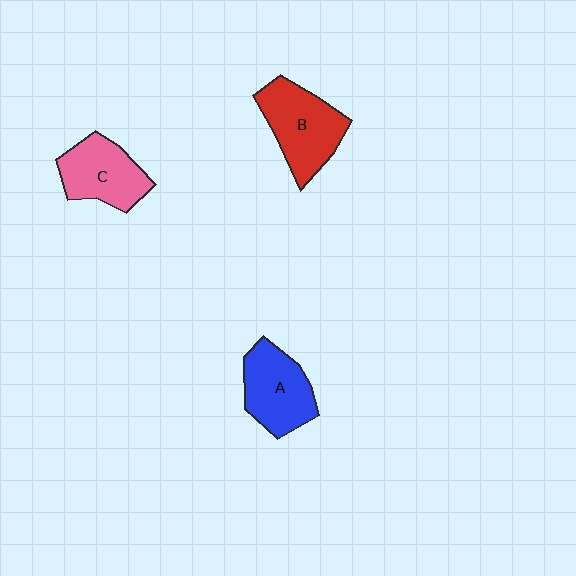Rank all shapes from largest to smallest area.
From largest to smallest: B (red), A (blue), C (pink).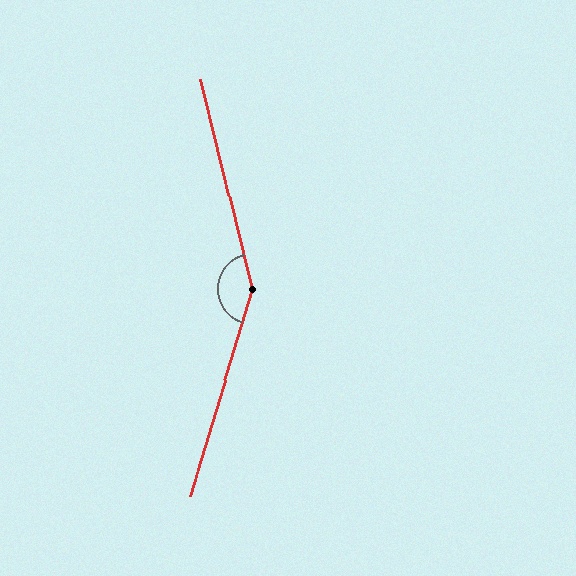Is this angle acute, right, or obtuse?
It is obtuse.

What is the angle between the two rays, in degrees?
Approximately 149 degrees.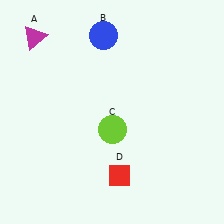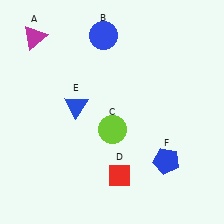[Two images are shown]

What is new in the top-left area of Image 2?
A blue triangle (E) was added in the top-left area of Image 2.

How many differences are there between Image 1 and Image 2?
There are 2 differences between the two images.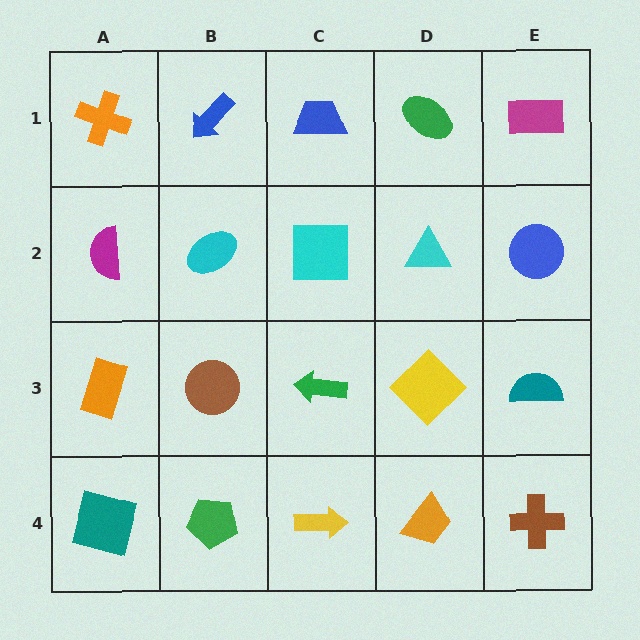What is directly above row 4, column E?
A teal semicircle.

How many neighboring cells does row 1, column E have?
2.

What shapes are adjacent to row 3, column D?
A cyan triangle (row 2, column D), an orange trapezoid (row 4, column D), a green arrow (row 3, column C), a teal semicircle (row 3, column E).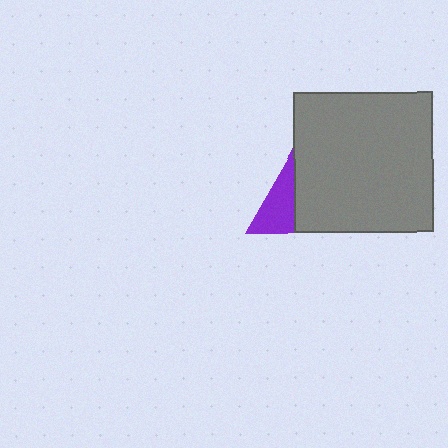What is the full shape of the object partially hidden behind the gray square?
The partially hidden object is a purple triangle.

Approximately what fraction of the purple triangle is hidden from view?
Roughly 63% of the purple triangle is hidden behind the gray square.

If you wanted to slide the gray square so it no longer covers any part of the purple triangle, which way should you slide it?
Slide it right — that is the most direct way to separate the two shapes.